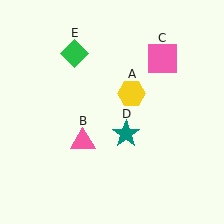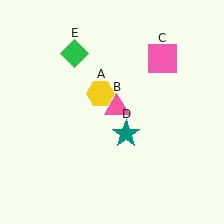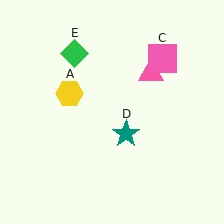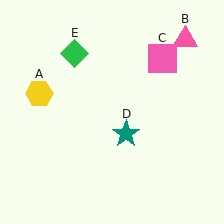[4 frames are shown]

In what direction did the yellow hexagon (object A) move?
The yellow hexagon (object A) moved left.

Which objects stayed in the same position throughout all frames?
Pink square (object C) and teal star (object D) and green diamond (object E) remained stationary.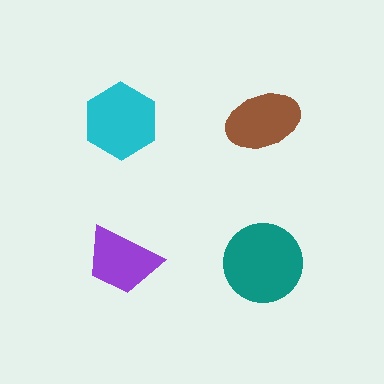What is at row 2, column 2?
A teal circle.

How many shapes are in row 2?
2 shapes.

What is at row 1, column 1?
A cyan hexagon.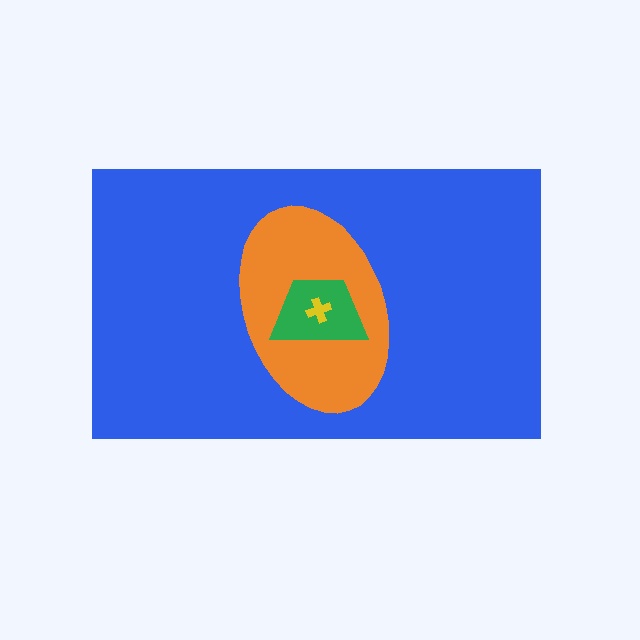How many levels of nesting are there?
4.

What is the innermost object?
The yellow cross.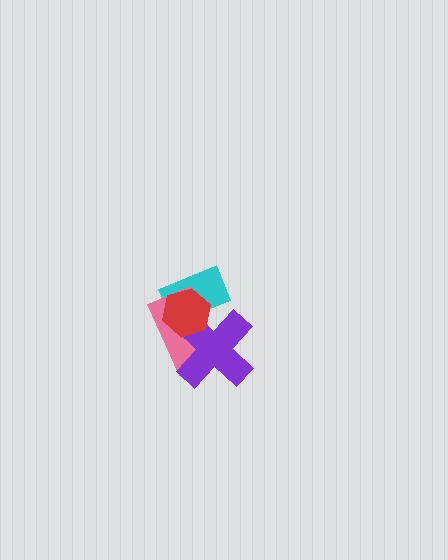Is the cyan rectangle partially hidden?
Yes, it is partially covered by another shape.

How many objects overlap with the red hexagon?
3 objects overlap with the red hexagon.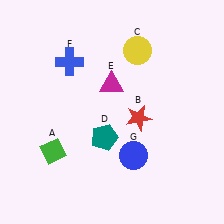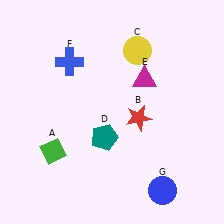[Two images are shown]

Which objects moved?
The objects that moved are: the magenta triangle (E), the blue circle (G).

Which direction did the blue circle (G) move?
The blue circle (G) moved down.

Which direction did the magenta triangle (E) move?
The magenta triangle (E) moved right.